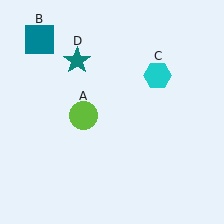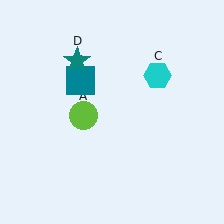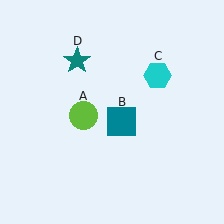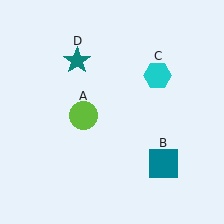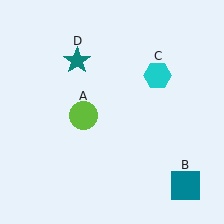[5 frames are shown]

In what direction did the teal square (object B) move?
The teal square (object B) moved down and to the right.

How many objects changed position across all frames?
1 object changed position: teal square (object B).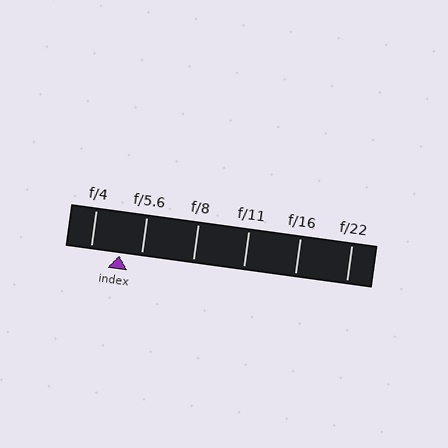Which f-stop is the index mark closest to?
The index mark is closest to f/5.6.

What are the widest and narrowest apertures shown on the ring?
The widest aperture shown is f/4 and the narrowest is f/22.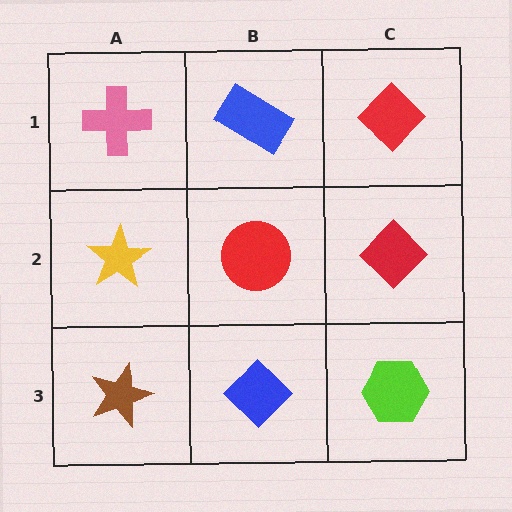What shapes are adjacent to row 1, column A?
A yellow star (row 2, column A), a blue rectangle (row 1, column B).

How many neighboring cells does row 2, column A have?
3.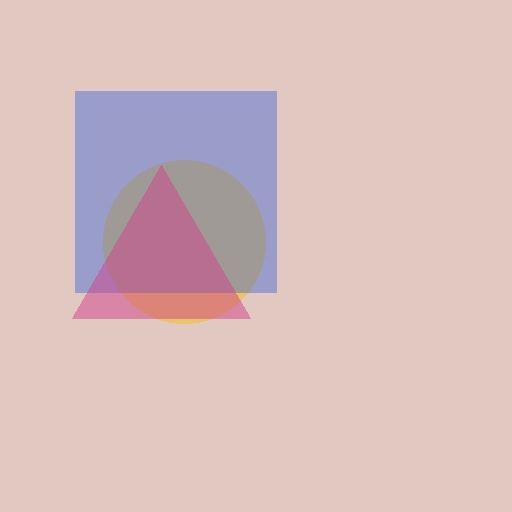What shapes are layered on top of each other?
The layered shapes are: a yellow circle, a blue square, a magenta triangle.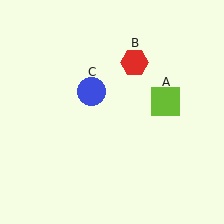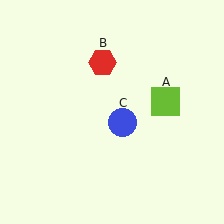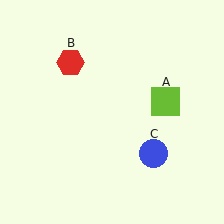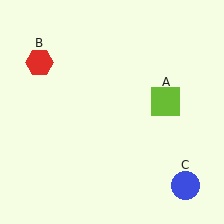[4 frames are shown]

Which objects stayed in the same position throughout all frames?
Lime square (object A) remained stationary.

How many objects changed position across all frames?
2 objects changed position: red hexagon (object B), blue circle (object C).